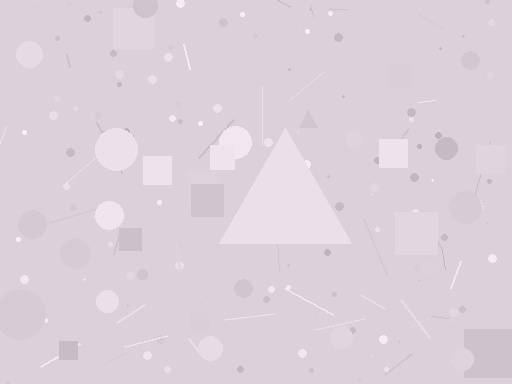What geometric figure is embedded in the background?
A triangle is embedded in the background.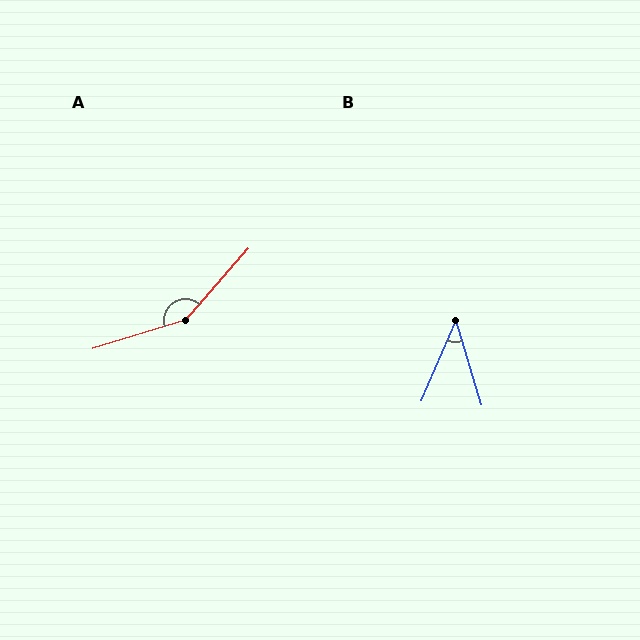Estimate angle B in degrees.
Approximately 40 degrees.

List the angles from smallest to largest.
B (40°), A (148°).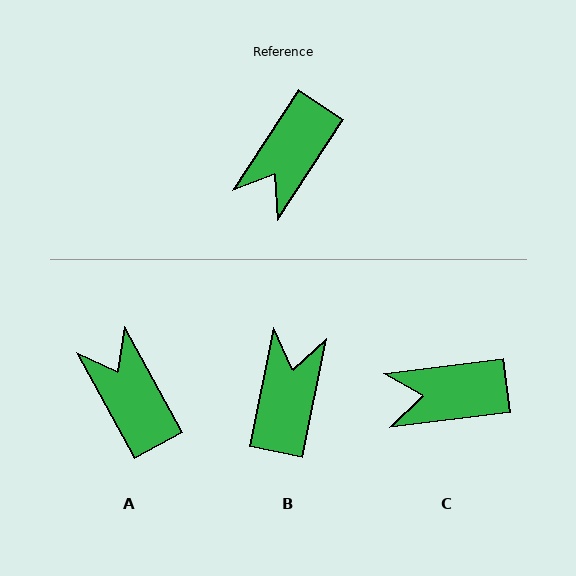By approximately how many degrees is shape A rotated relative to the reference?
Approximately 118 degrees clockwise.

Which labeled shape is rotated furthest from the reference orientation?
B, about 158 degrees away.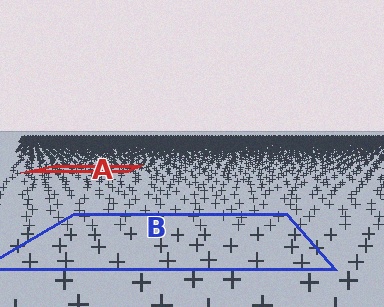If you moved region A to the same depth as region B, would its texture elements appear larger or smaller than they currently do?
They would appear larger. At a closer depth, the same texture elements are projected at a bigger on-screen size.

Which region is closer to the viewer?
Region B is closer. The texture elements there are larger and more spread out.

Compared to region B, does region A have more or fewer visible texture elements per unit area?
Region A has more texture elements per unit area — they are packed more densely because it is farther away.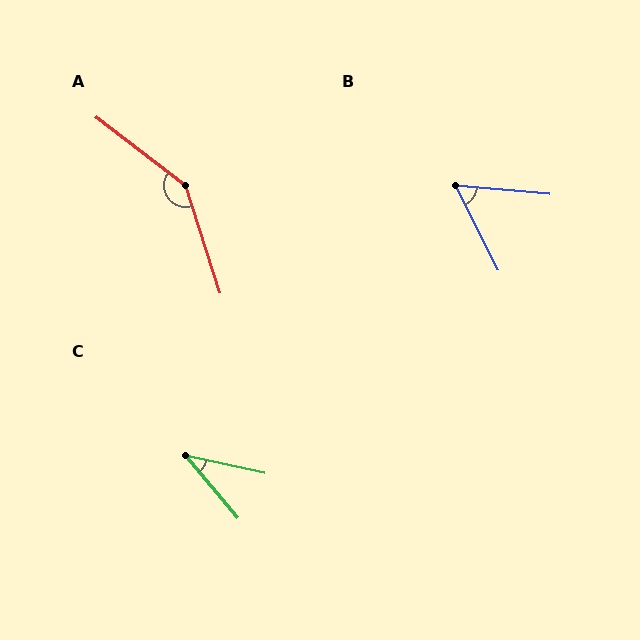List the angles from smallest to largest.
C (37°), B (58°), A (145°).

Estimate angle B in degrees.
Approximately 58 degrees.